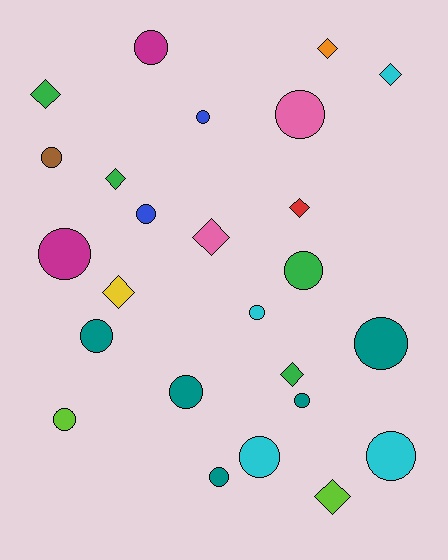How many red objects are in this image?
There is 1 red object.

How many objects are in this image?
There are 25 objects.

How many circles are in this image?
There are 16 circles.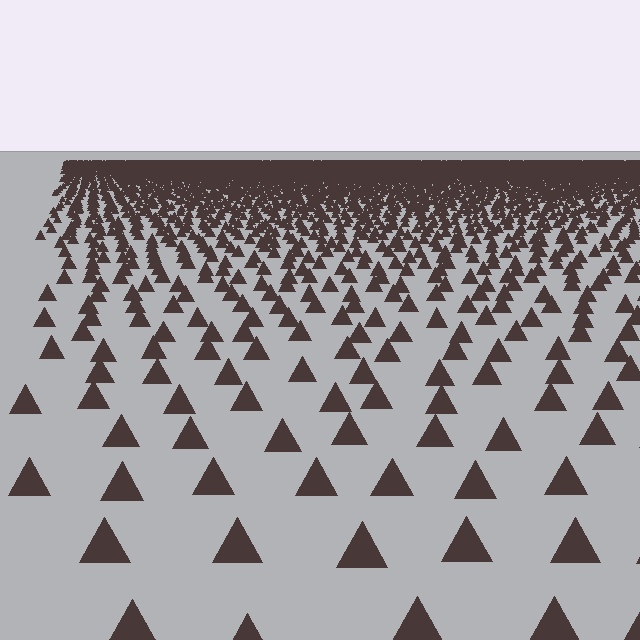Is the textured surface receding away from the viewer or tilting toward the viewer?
The surface is receding away from the viewer. Texture elements get smaller and denser toward the top.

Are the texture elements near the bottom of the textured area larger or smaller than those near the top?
Larger. Near the bottom, elements are closer to the viewer and appear at a bigger on-screen size.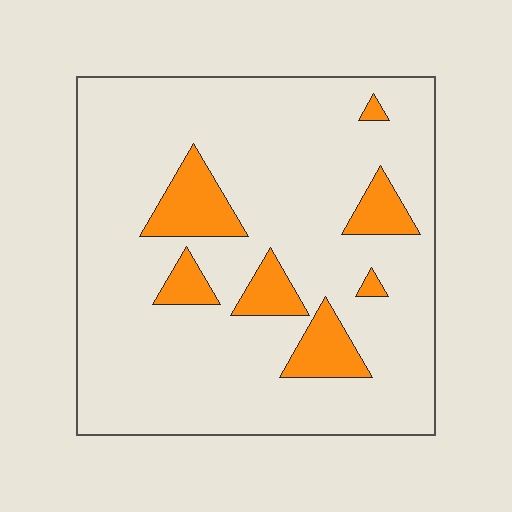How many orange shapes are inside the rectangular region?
7.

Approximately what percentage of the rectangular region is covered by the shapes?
Approximately 15%.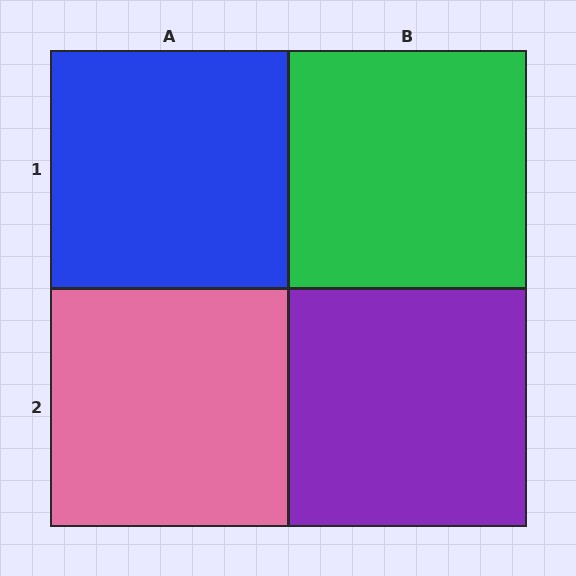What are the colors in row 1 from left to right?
Blue, green.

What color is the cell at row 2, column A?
Pink.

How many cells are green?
1 cell is green.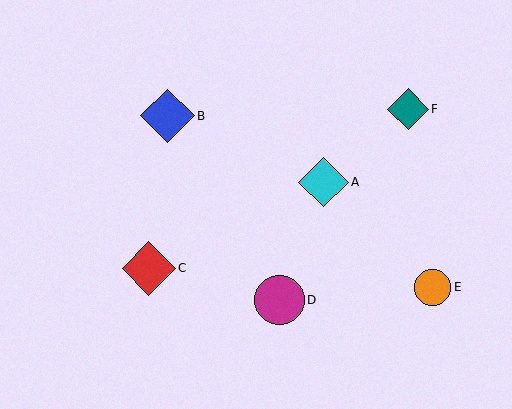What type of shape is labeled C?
Shape C is a red diamond.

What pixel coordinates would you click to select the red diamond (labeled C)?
Click at (149, 268) to select the red diamond C.